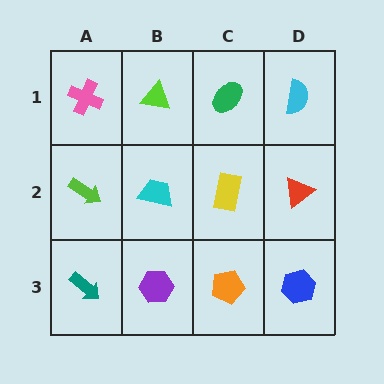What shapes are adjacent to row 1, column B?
A cyan trapezoid (row 2, column B), a pink cross (row 1, column A), a green ellipse (row 1, column C).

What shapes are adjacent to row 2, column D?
A cyan semicircle (row 1, column D), a blue hexagon (row 3, column D), a yellow rectangle (row 2, column C).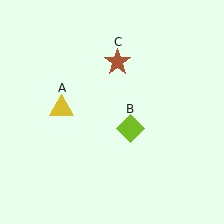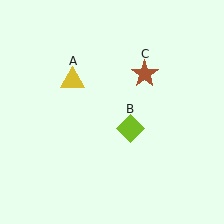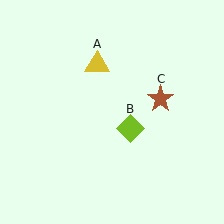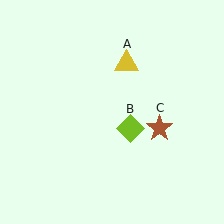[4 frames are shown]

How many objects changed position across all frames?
2 objects changed position: yellow triangle (object A), brown star (object C).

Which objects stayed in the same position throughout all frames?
Lime diamond (object B) remained stationary.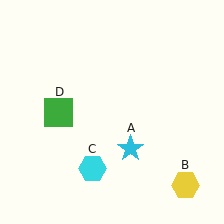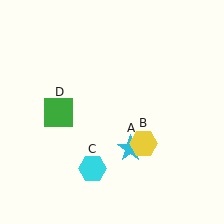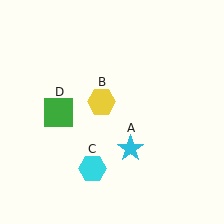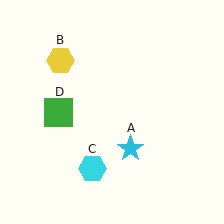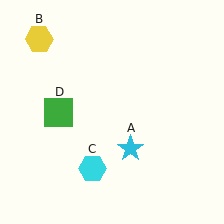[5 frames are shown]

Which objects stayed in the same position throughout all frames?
Cyan star (object A) and cyan hexagon (object C) and green square (object D) remained stationary.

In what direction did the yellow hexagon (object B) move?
The yellow hexagon (object B) moved up and to the left.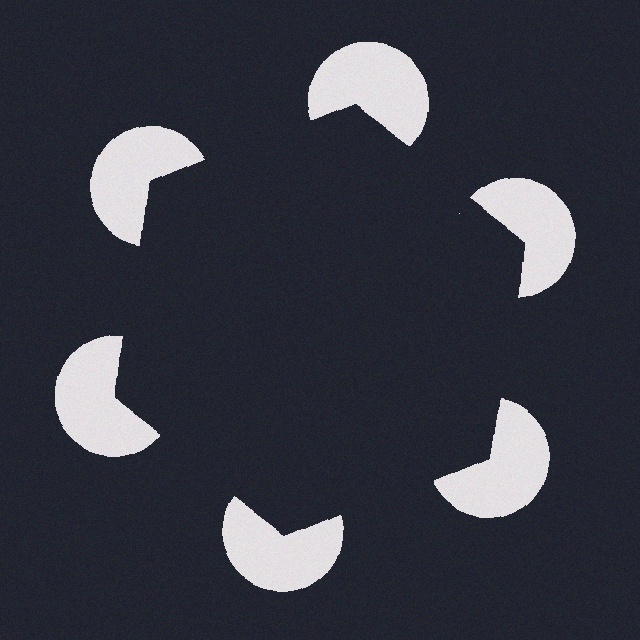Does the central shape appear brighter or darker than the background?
It typically appears slightly darker than the background, even though no actual brightness change is drawn.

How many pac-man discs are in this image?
There are 6 — one at each vertex of the illusory hexagon.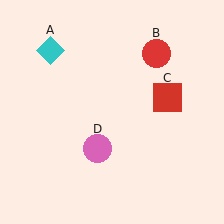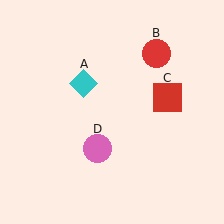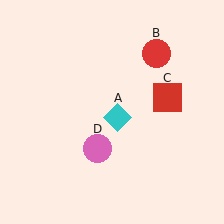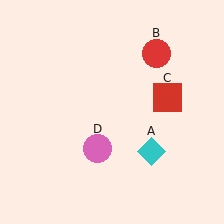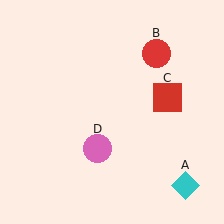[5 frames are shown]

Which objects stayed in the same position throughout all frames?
Red circle (object B) and red square (object C) and pink circle (object D) remained stationary.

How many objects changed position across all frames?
1 object changed position: cyan diamond (object A).